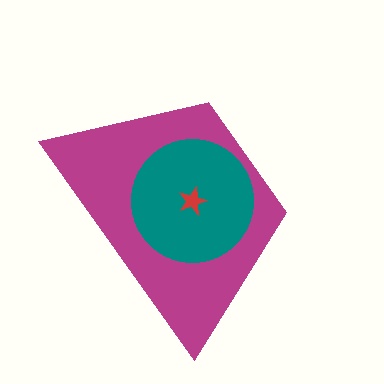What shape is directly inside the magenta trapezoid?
The teal circle.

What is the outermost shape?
The magenta trapezoid.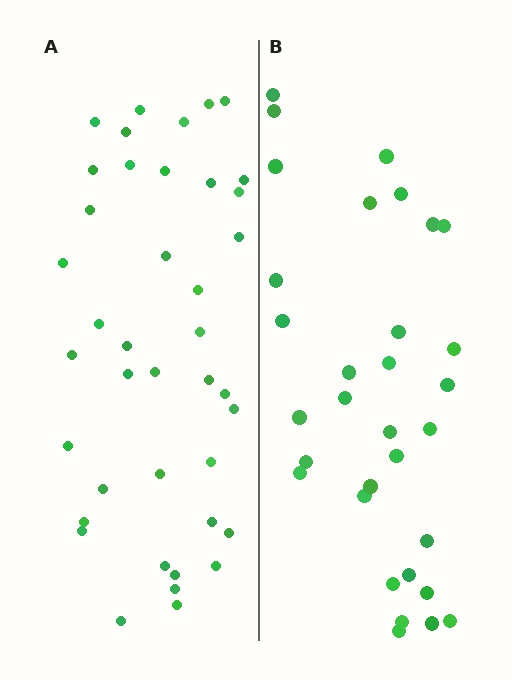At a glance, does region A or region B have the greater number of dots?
Region A (the left region) has more dots.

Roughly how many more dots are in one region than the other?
Region A has roughly 8 or so more dots than region B.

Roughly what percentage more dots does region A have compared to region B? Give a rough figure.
About 25% more.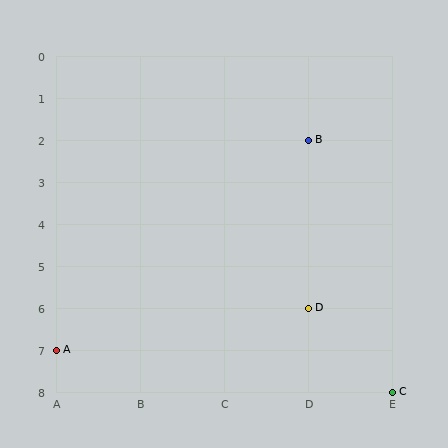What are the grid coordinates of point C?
Point C is at grid coordinates (E, 8).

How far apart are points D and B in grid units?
Points D and B are 4 rows apart.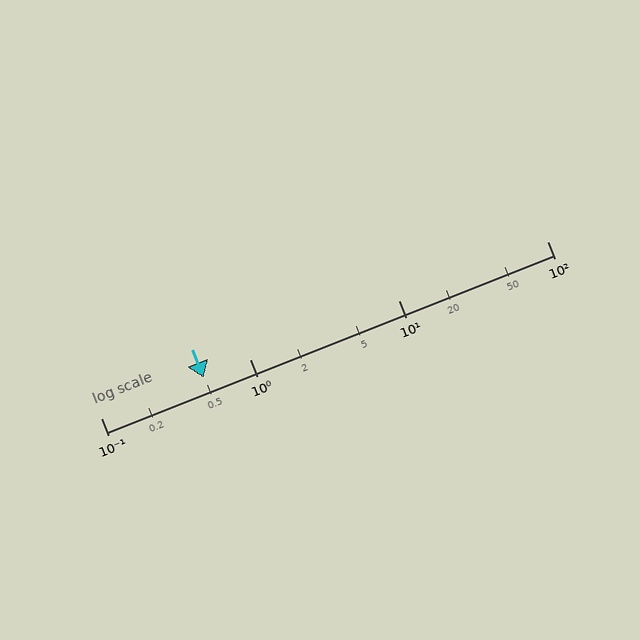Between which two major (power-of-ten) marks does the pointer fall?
The pointer is between 0.1 and 1.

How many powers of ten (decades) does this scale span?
The scale spans 3 decades, from 0.1 to 100.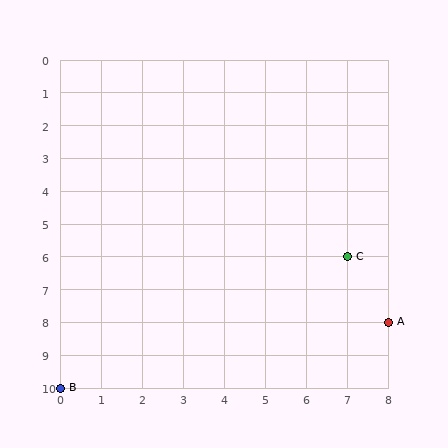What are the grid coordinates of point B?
Point B is at grid coordinates (0, 10).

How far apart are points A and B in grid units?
Points A and B are 8 columns and 2 rows apart (about 8.2 grid units diagonally).